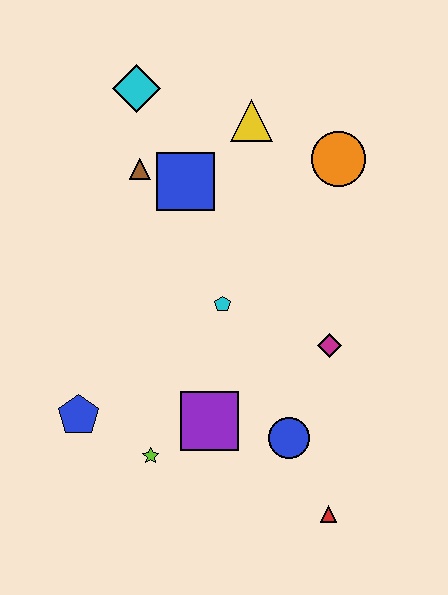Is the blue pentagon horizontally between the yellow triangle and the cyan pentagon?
No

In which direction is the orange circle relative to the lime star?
The orange circle is above the lime star.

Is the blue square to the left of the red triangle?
Yes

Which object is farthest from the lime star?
The cyan diamond is farthest from the lime star.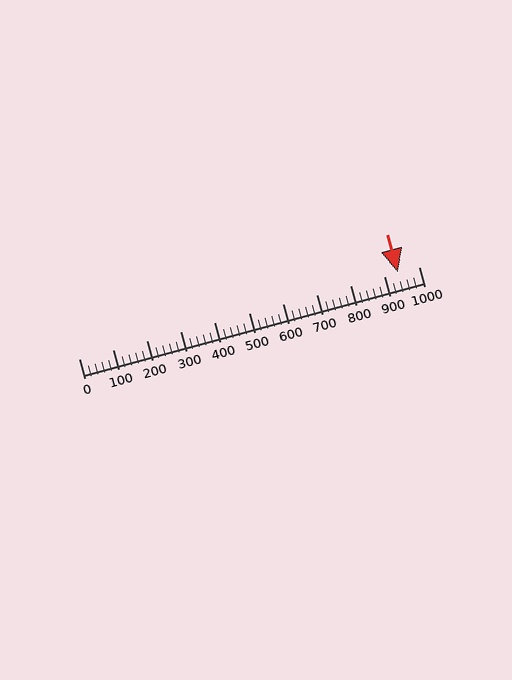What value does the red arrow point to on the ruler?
The red arrow points to approximately 940.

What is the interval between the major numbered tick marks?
The major tick marks are spaced 100 units apart.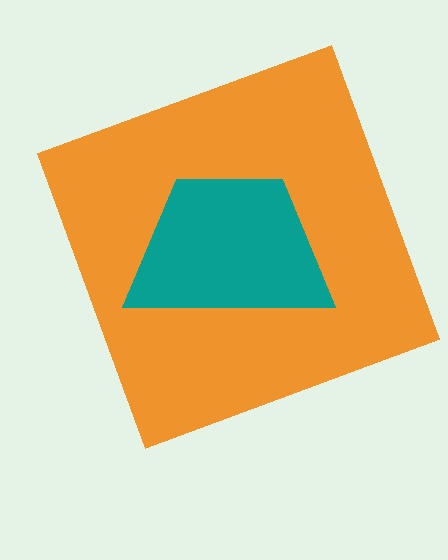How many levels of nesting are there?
2.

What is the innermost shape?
The teal trapezoid.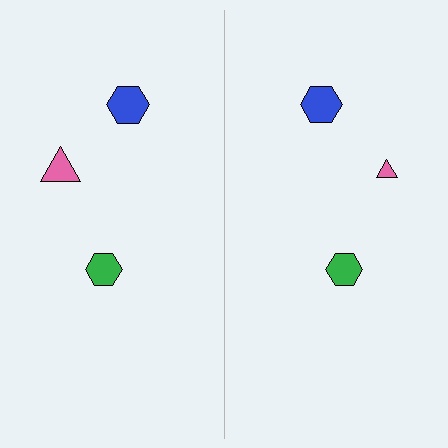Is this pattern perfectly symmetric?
No, the pattern is not perfectly symmetric. The pink triangle on the right side has a different size than its mirror counterpart.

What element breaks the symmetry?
The pink triangle on the right side has a different size than its mirror counterpart.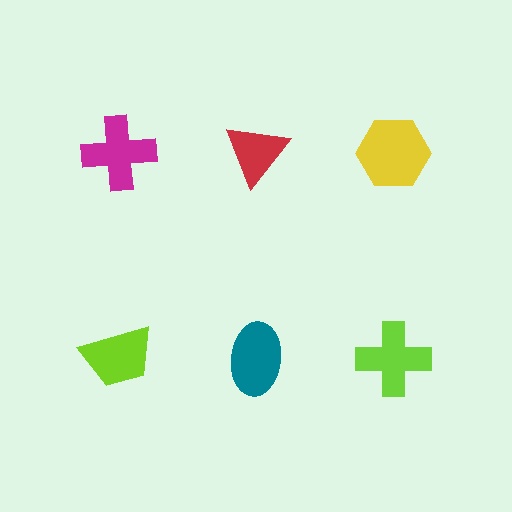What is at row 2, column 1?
A lime trapezoid.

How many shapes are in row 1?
3 shapes.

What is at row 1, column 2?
A red triangle.